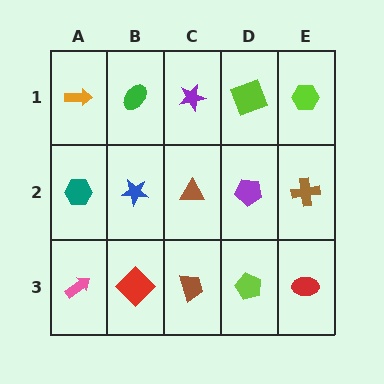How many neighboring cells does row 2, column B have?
4.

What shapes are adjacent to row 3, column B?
A blue star (row 2, column B), a pink arrow (row 3, column A), a brown trapezoid (row 3, column C).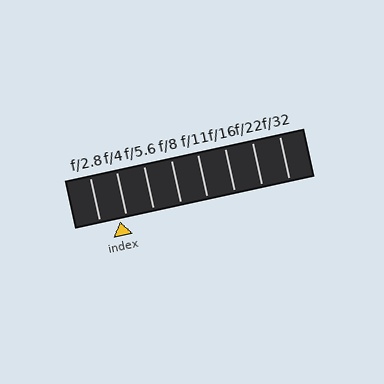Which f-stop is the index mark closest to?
The index mark is closest to f/4.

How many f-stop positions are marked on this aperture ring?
There are 8 f-stop positions marked.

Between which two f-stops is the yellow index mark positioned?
The index mark is between f/2.8 and f/4.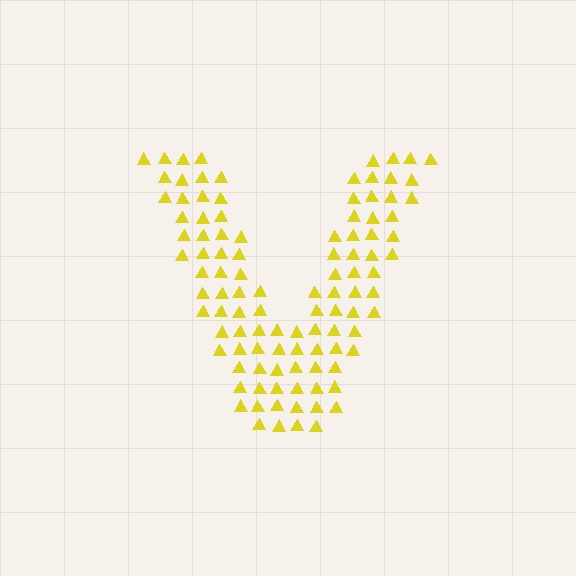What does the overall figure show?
The overall figure shows the letter V.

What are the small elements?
The small elements are triangles.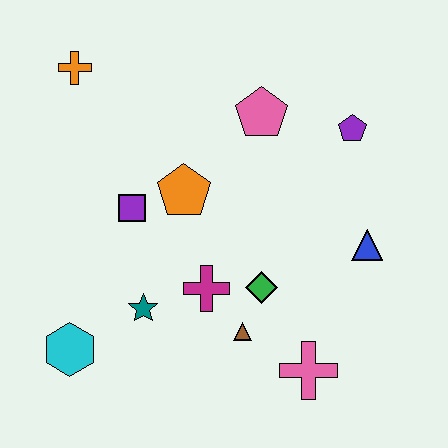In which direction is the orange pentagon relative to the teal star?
The orange pentagon is above the teal star.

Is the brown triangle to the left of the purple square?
No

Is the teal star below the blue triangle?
Yes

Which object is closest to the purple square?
The orange pentagon is closest to the purple square.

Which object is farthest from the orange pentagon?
The pink cross is farthest from the orange pentagon.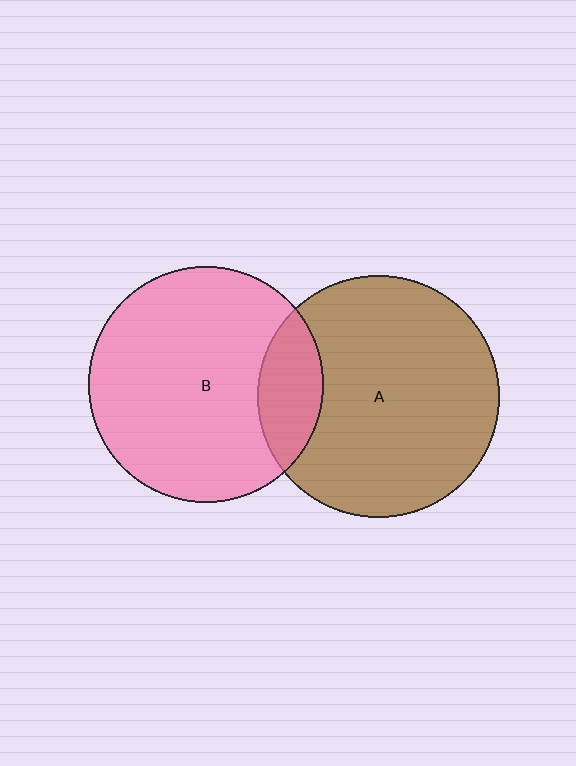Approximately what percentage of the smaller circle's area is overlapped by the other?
Approximately 15%.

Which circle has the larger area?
Circle A (brown).